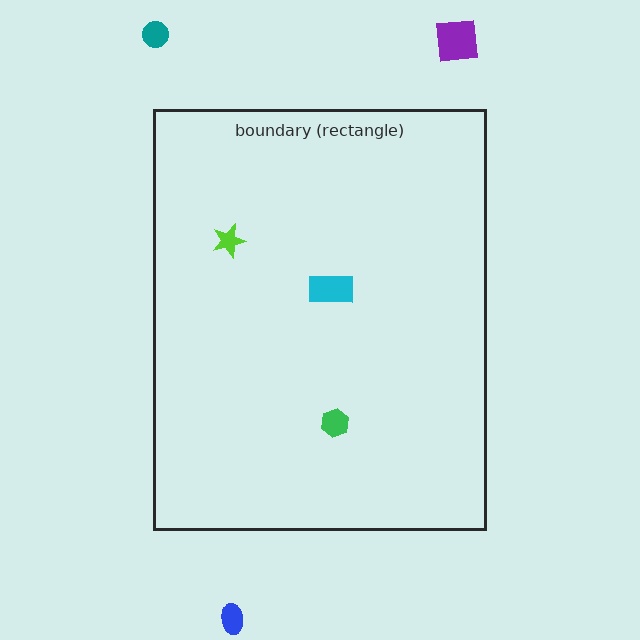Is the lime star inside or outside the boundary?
Inside.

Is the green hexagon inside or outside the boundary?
Inside.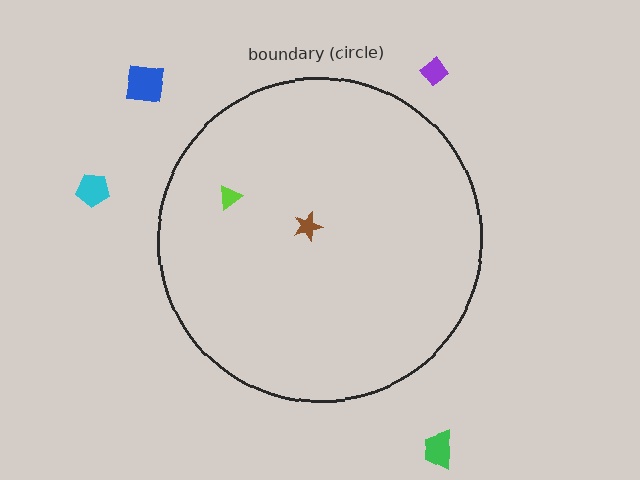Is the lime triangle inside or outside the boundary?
Inside.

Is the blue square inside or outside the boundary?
Outside.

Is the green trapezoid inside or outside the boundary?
Outside.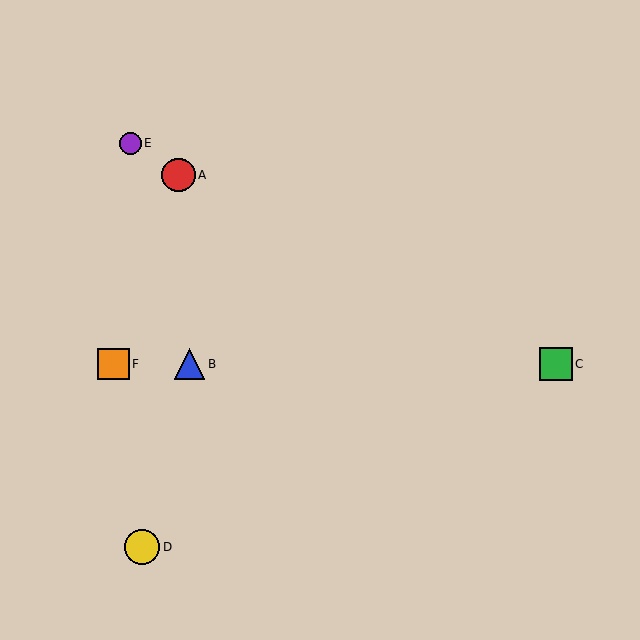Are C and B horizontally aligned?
Yes, both are at y≈364.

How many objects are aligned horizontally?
3 objects (B, C, F) are aligned horizontally.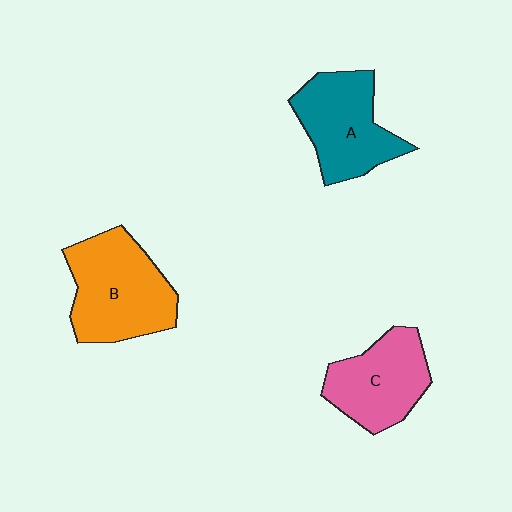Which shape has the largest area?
Shape B (orange).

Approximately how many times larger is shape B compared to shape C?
Approximately 1.3 times.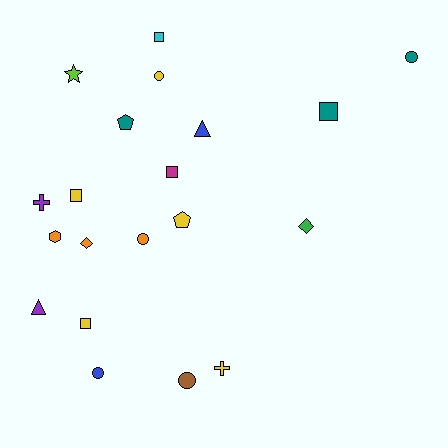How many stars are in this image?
There is 1 star.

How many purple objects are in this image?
There are 2 purple objects.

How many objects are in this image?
There are 20 objects.